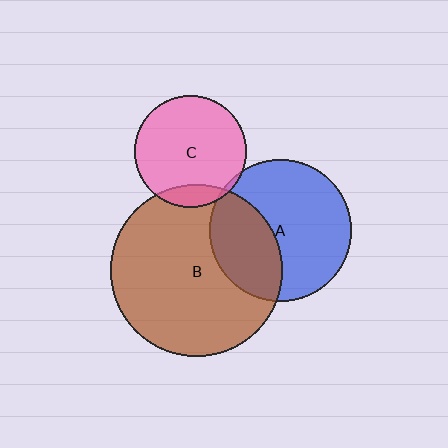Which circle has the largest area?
Circle B (brown).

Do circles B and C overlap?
Yes.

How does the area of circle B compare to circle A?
Approximately 1.5 times.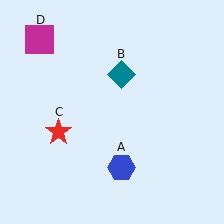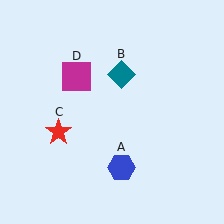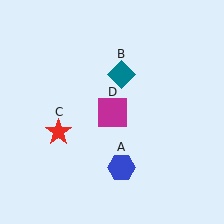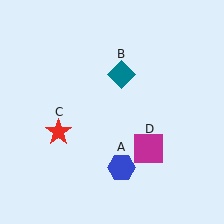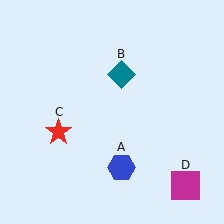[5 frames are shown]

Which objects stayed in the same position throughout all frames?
Blue hexagon (object A) and teal diamond (object B) and red star (object C) remained stationary.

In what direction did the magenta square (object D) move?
The magenta square (object D) moved down and to the right.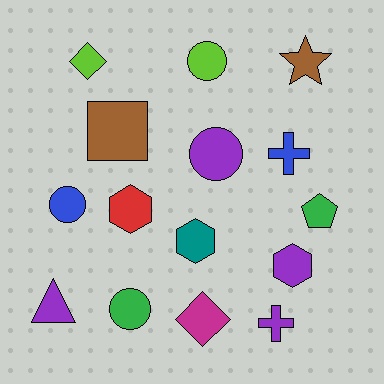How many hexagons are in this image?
There are 3 hexagons.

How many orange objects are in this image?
There are no orange objects.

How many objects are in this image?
There are 15 objects.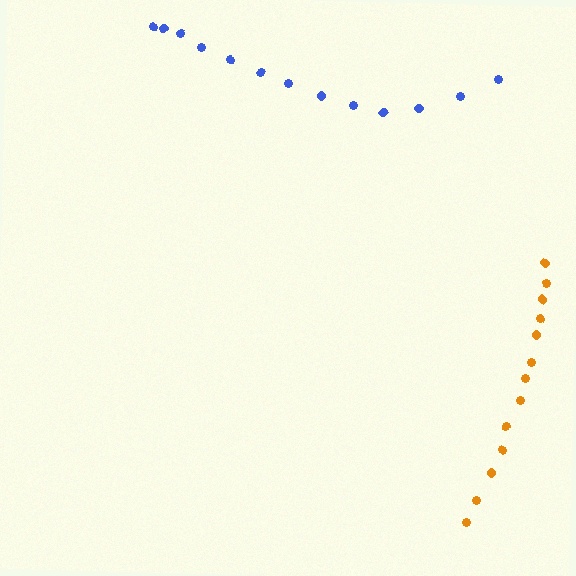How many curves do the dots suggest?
There are 2 distinct paths.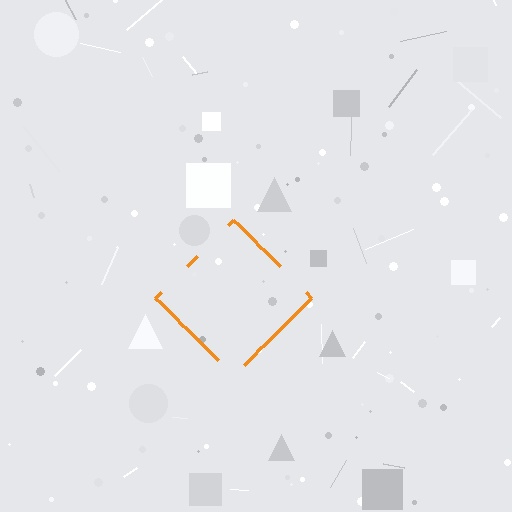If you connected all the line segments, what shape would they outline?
They would outline a diamond.